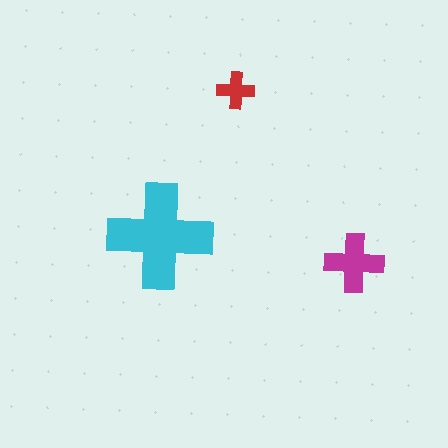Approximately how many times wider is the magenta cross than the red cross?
About 1.5 times wider.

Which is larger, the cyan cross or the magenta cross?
The cyan one.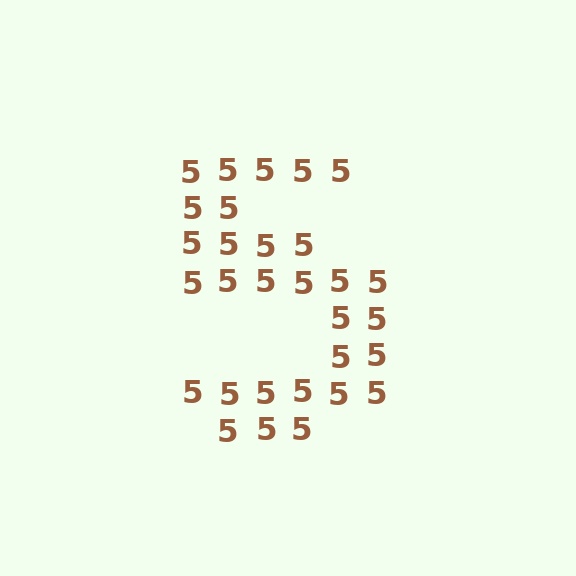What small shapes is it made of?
It is made of small digit 5's.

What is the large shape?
The large shape is the digit 5.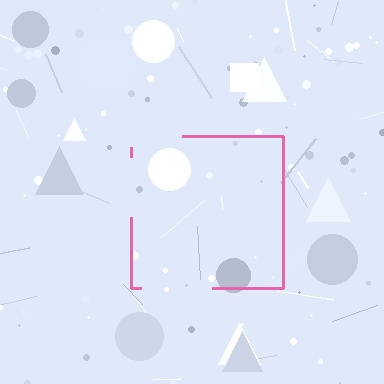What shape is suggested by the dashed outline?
The dashed outline suggests a square.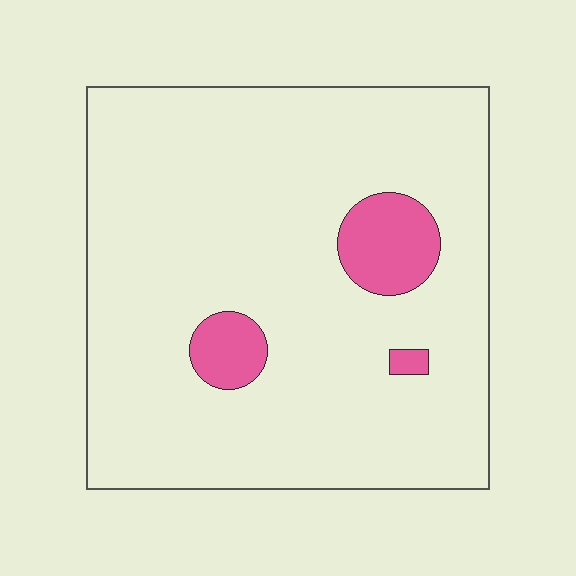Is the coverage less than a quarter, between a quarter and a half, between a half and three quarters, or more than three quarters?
Less than a quarter.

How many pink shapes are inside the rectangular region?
3.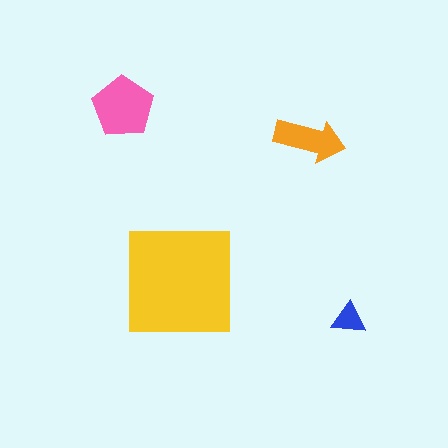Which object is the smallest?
The blue triangle.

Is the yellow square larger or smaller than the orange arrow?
Larger.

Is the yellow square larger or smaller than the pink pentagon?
Larger.